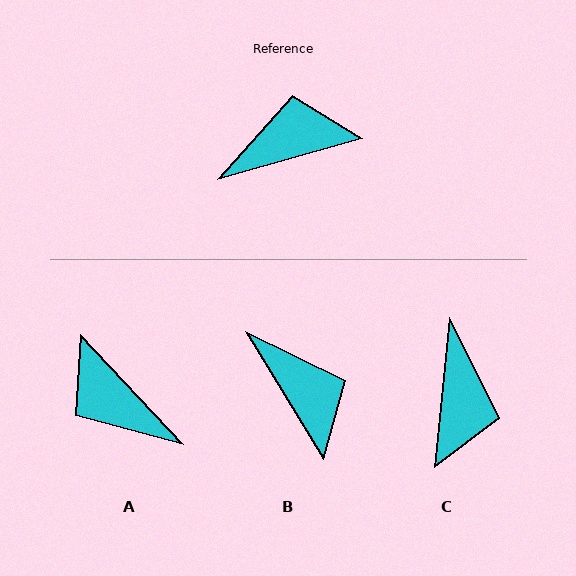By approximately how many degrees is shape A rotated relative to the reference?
Approximately 117 degrees counter-clockwise.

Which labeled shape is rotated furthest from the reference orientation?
A, about 117 degrees away.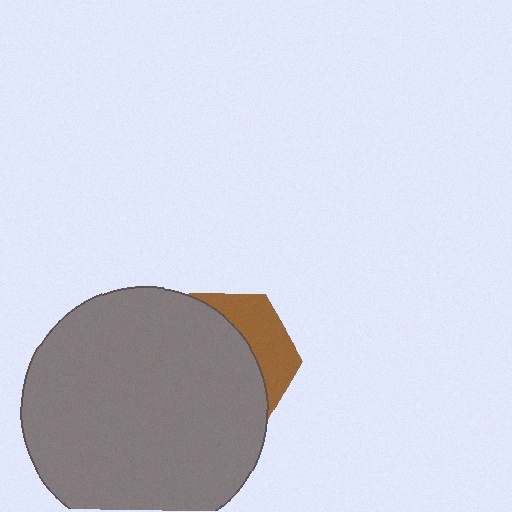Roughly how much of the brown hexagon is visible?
A small part of it is visible (roughly 31%).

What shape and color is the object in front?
The object in front is a gray circle.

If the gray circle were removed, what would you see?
You would see the complete brown hexagon.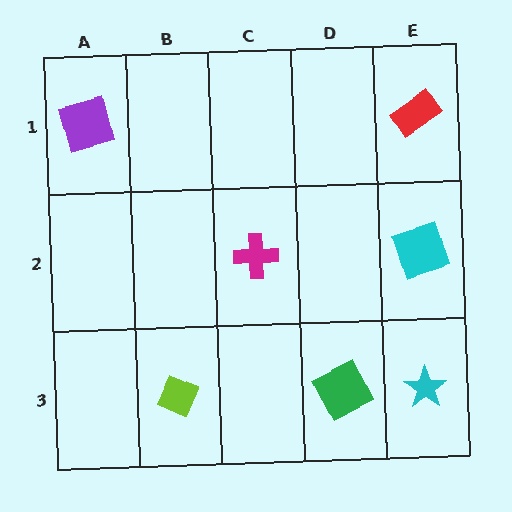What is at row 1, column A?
A purple square.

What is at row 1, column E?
A red rectangle.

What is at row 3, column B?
A lime diamond.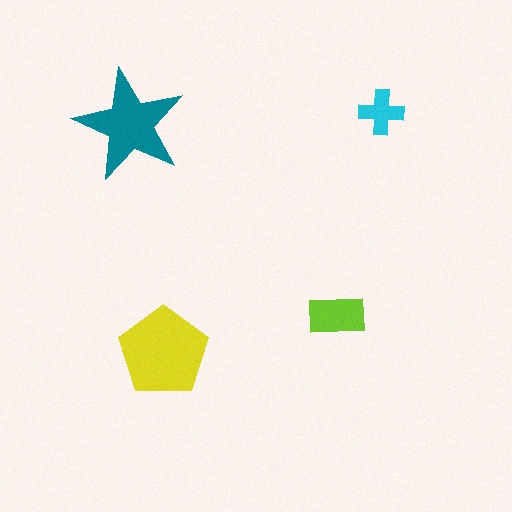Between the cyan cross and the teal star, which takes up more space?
The teal star.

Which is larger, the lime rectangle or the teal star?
The teal star.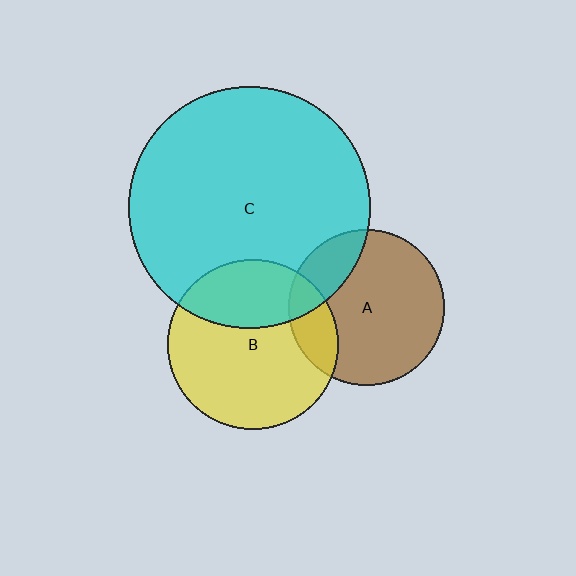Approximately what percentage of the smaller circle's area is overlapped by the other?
Approximately 30%.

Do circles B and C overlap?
Yes.